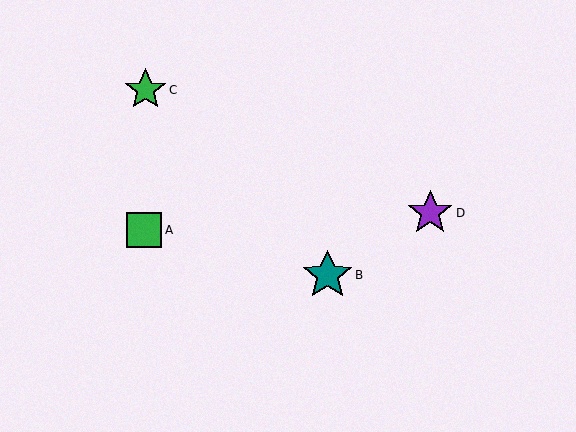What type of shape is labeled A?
Shape A is a green square.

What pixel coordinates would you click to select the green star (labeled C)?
Click at (145, 90) to select the green star C.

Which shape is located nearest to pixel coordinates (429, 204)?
The purple star (labeled D) at (430, 213) is nearest to that location.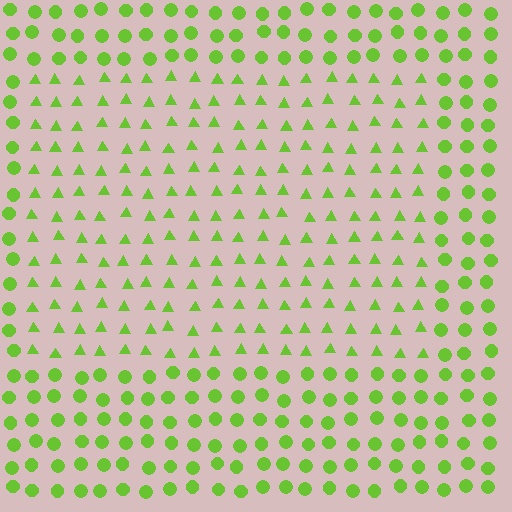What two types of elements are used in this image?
The image uses triangles inside the rectangle region and circles outside it.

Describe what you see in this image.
The image is filled with small lime elements arranged in a uniform grid. A rectangle-shaped region contains triangles, while the surrounding area contains circles. The boundary is defined purely by the change in element shape.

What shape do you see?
I see a rectangle.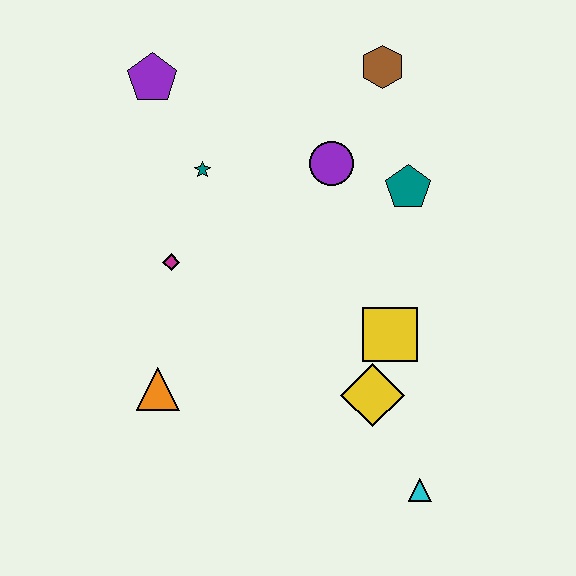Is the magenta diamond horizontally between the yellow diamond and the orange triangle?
Yes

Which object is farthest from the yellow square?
The purple pentagon is farthest from the yellow square.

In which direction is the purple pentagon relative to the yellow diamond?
The purple pentagon is above the yellow diamond.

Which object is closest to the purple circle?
The teal pentagon is closest to the purple circle.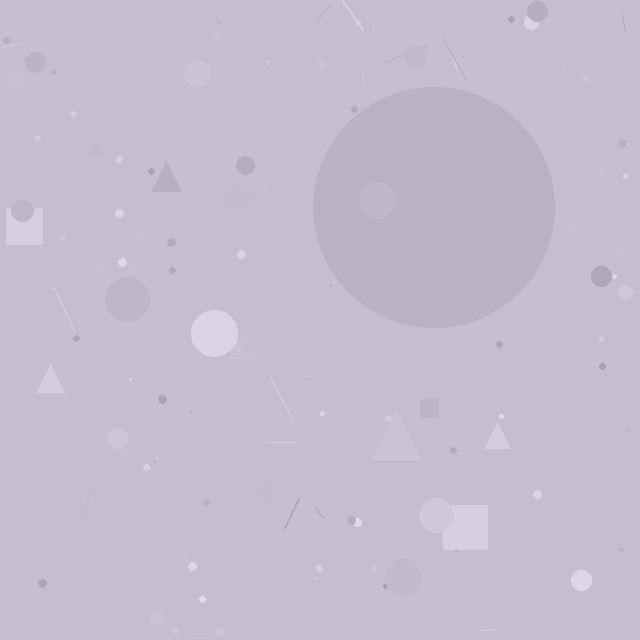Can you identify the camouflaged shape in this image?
The camouflaged shape is a circle.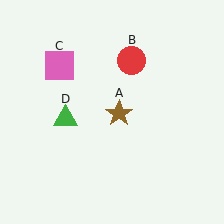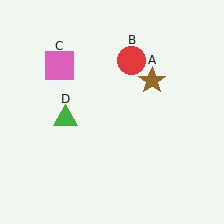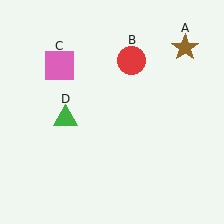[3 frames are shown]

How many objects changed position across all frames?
1 object changed position: brown star (object A).